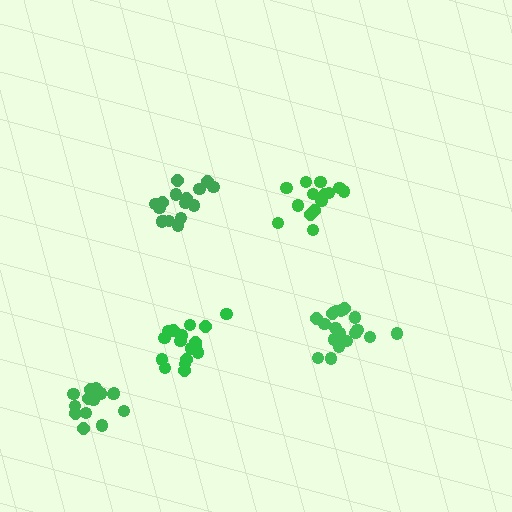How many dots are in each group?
Group 1: 20 dots, Group 2: 16 dots, Group 3: 14 dots, Group 4: 15 dots, Group 5: 17 dots (82 total).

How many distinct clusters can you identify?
There are 5 distinct clusters.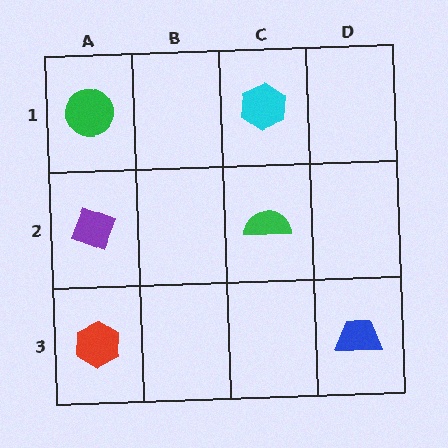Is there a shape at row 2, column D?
No, that cell is empty.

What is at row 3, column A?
A red hexagon.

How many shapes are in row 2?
2 shapes.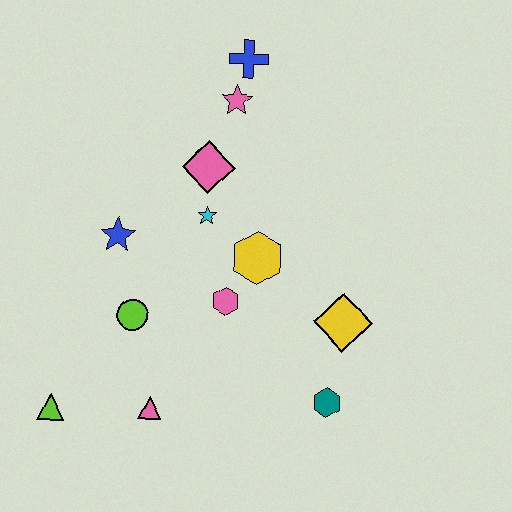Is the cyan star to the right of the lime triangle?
Yes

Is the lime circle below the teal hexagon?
No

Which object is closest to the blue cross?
The pink star is closest to the blue cross.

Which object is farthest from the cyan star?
The lime triangle is farthest from the cyan star.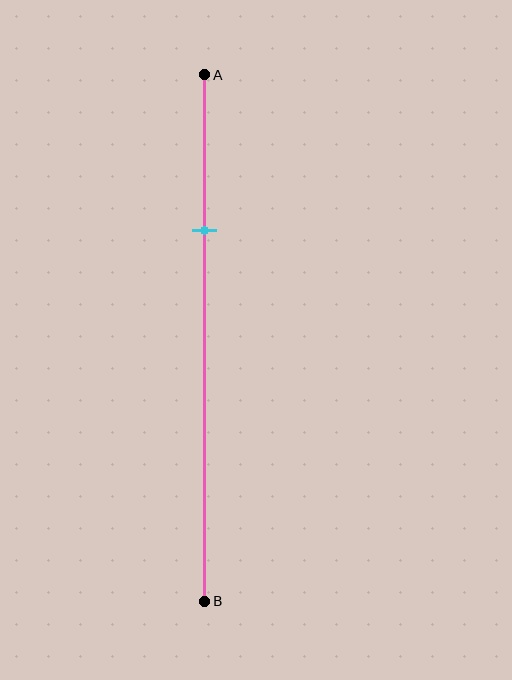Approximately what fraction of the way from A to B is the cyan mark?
The cyan mark is approximately 30% of the way from A to B.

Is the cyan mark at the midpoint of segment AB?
No, the mark is at about 30% from A, not at the 50% midpoint.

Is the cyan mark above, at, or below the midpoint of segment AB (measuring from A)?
The cyan mark is above the midpoint of segment AB.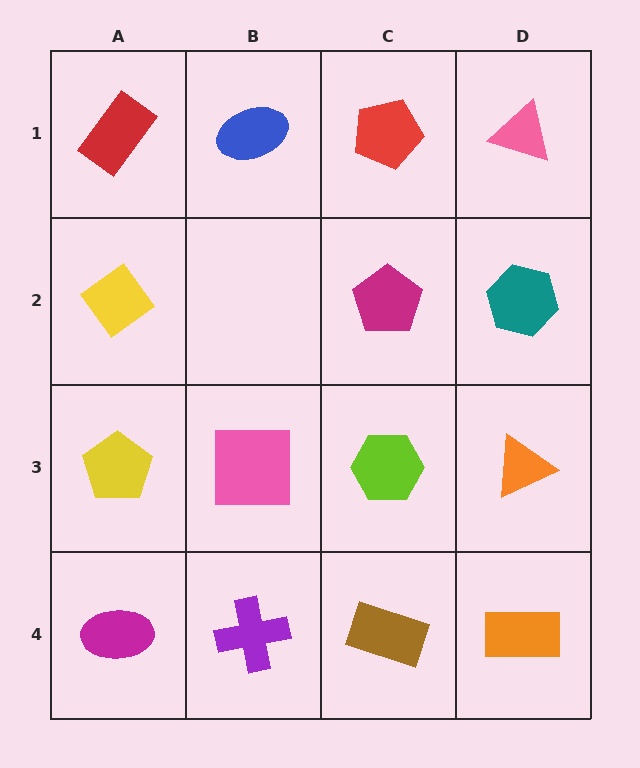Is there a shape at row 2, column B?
No, that cell is empty.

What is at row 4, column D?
An orange rectangle.